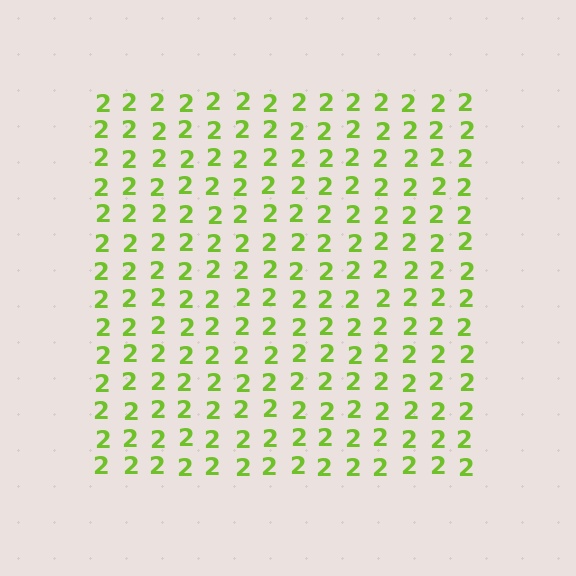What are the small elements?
The small elements are digit 2's.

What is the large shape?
The large shape is a square.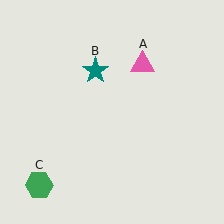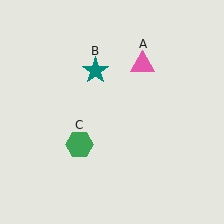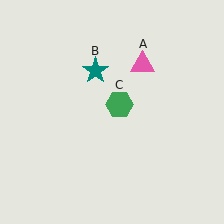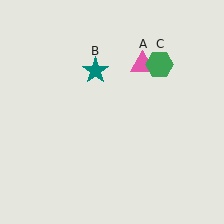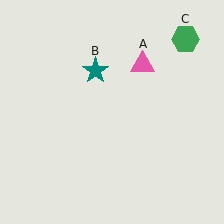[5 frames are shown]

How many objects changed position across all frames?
1 object changed position: green hexagon (object C).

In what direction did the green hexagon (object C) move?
The green hexagon (object C) moved up and to the right.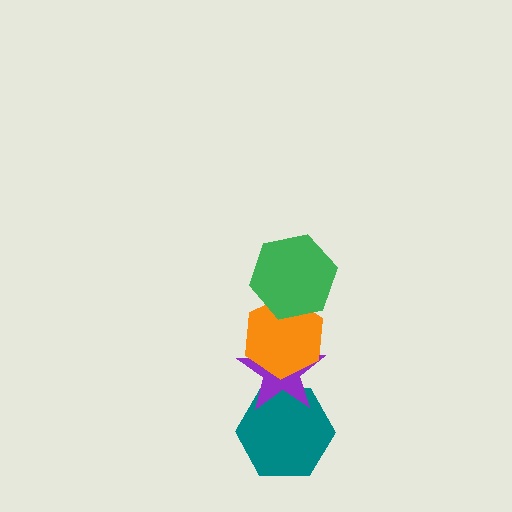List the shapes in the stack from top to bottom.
From top to bottom: the green hexagon, the orange hexagon, the purple star, the teal hexagon.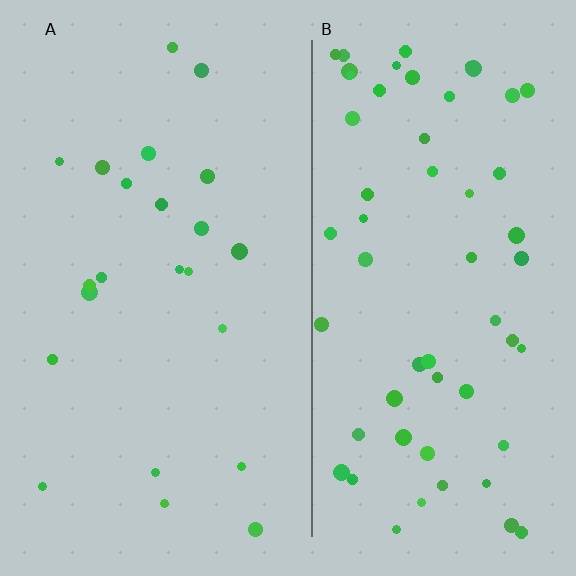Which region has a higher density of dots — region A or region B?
B (the right).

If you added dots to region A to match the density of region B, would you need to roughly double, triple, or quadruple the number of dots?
Approximately triple.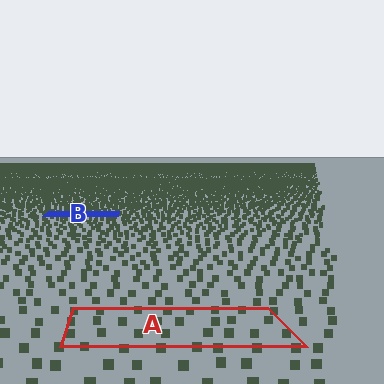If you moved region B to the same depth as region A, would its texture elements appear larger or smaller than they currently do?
They would appear larger. At a closer depth, the same texture elements are projected at a bigger on-screen size.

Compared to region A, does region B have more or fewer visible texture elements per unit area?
Region B has more texture elements per unit area — they are packed more densely because it is farther away.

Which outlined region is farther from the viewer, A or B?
Region B is farther from the viewer — the texture elements inside it appear smaller and more densely packed.